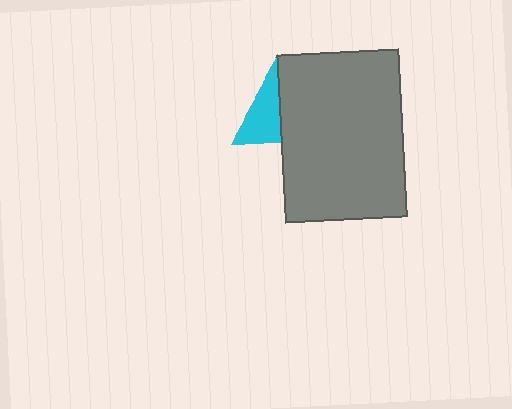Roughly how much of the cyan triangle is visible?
About half of it is visible (roughly 46%).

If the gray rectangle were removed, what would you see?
You would see the complete cyan triangle.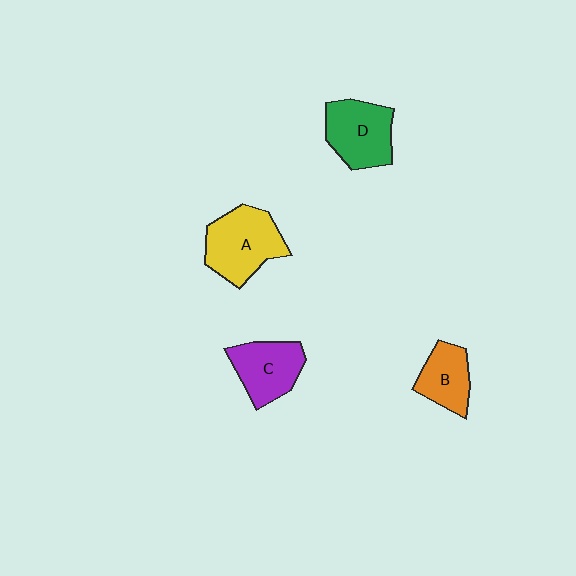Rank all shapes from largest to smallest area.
From largest to smallest: A (yellow), D (green), C (purple), B (orange).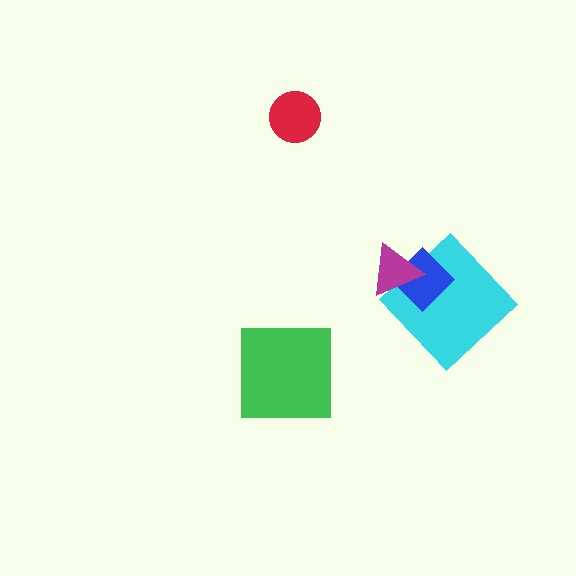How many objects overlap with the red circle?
0 objects overlap with the red circle.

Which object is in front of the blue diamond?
The magenta triangle is in front of the blue diamond.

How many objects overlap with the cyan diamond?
2 objects overlap with the cyan diamond.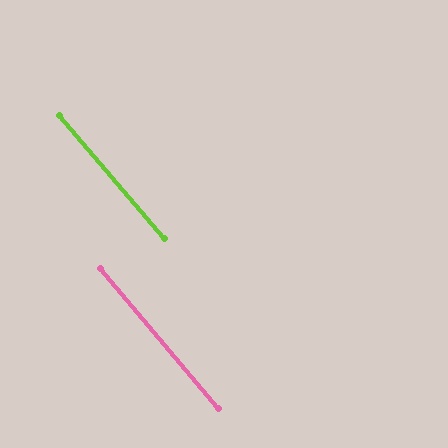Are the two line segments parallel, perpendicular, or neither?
Parallel — their directions differ by only 0.2°.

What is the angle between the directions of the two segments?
Approximately 0 degrees.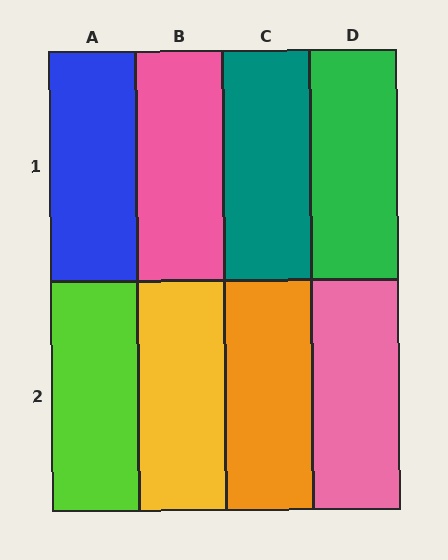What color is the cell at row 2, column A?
Lime.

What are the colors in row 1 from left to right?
Blue, pink, teal, green.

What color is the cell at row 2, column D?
Pink.